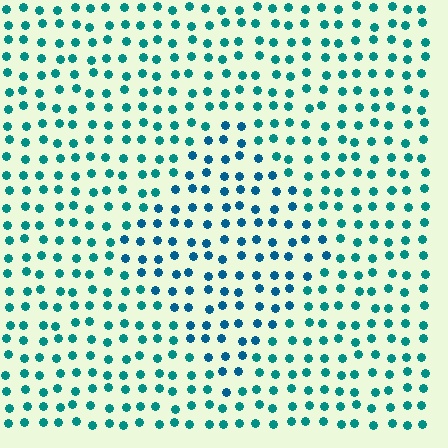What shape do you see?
I see a diamond.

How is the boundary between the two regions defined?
The boundary is defined purely by a slight shift in hue (about 25 degrees). Spacing, size, and orientation are identical on both sides.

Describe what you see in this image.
The image is filled with small teal elements in a uniform arrangement. A diamond-shaped region is visible where the elements are tinted to a slightly different hue, forming a subtle color boundary.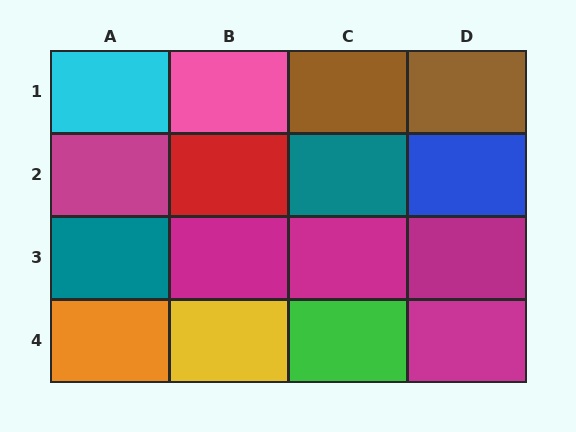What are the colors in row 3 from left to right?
Teal, magenta, magenta, magenta.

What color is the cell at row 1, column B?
Pink.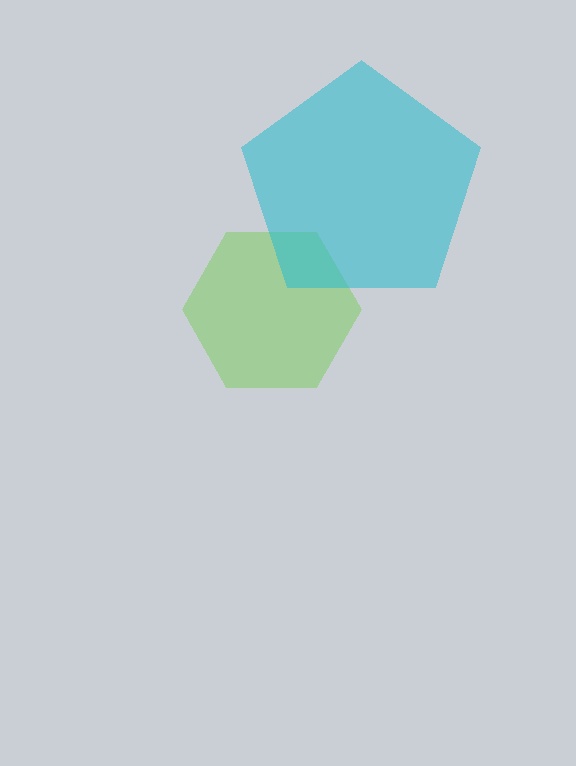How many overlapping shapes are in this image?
There are 2 overlapping shapes in the image.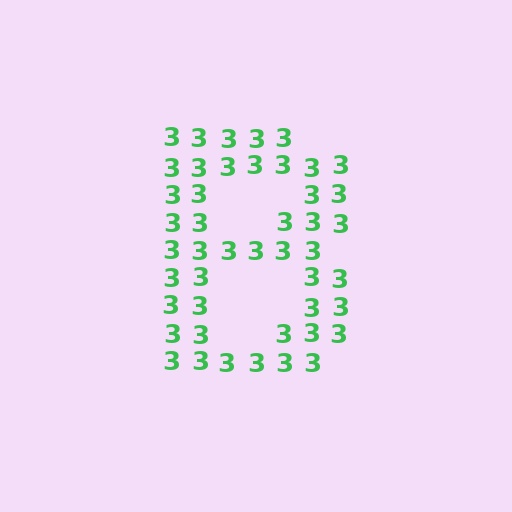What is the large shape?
The large shape is the letter B.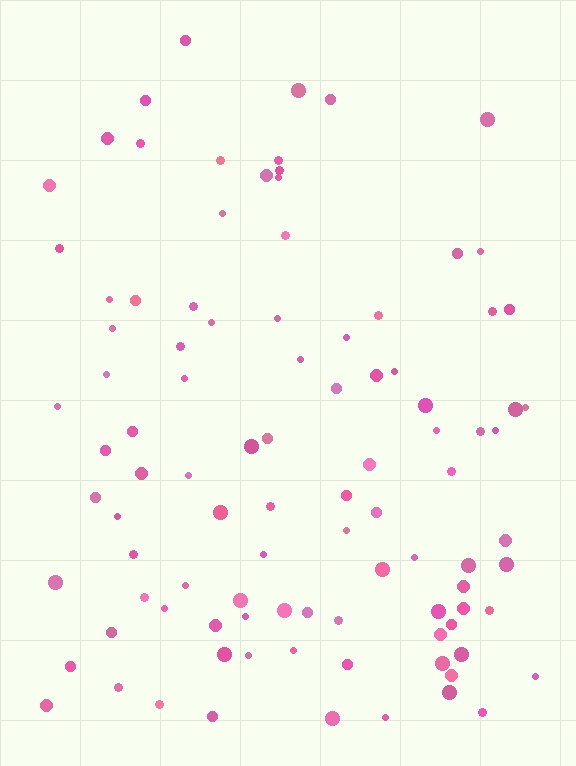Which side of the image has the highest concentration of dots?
The bottom.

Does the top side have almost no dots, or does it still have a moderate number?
Still a moderate number, just noticeably fewer than the bottom.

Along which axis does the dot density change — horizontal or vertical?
Vertical.